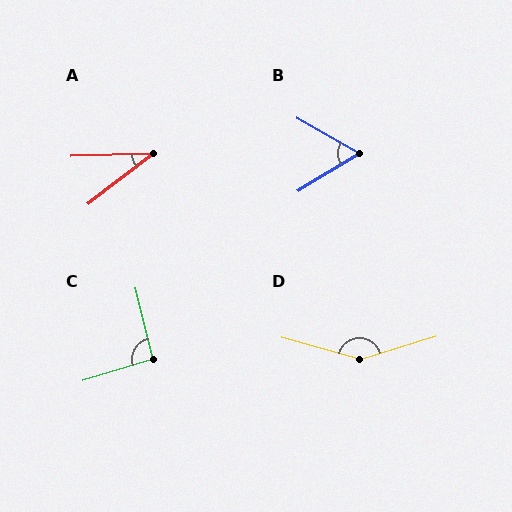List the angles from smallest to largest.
A (36°), B (61°), C (93°), D (148°).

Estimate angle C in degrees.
Approximately 93 degrees.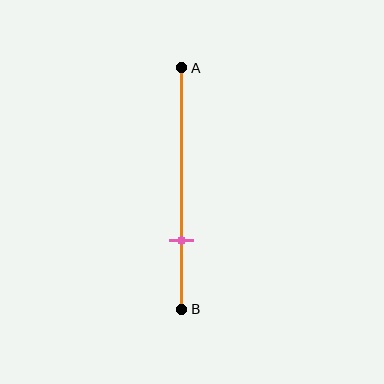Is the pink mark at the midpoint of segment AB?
No, the mark is at about 70% from A, not at the 50% midpoint.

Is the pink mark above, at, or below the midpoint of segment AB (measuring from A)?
The pink mark is below the midpoint of segment AB.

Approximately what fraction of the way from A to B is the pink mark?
The pink mark is approximately 70% of the way from A to B.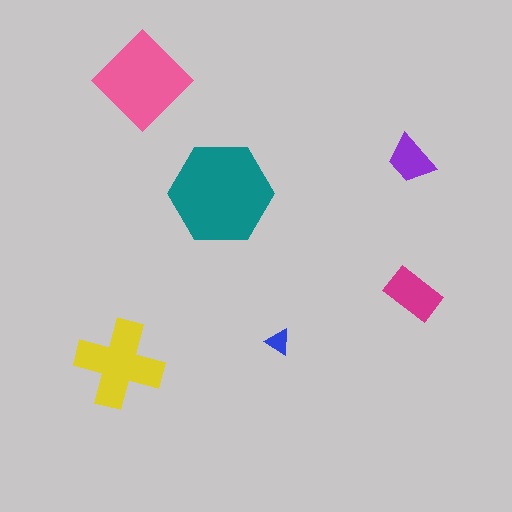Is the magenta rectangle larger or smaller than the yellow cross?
Smaller.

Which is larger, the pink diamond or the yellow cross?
The pink diamond.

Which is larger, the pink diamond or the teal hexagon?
The teal hexagon.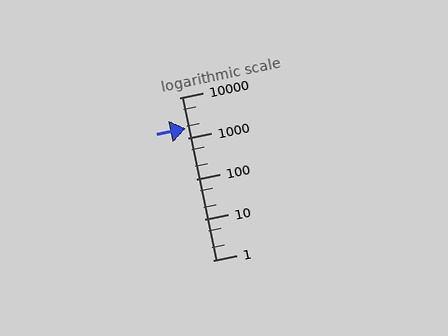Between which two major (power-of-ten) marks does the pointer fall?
The pointer is between 1000 and 10000.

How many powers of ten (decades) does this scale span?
The scale spans 4 decades, from 1 to 10000.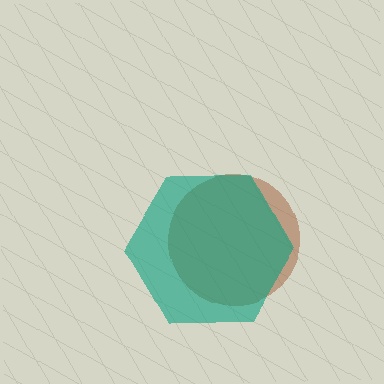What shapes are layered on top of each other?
The layered shapes are: a brown circle, a teal hexagon.